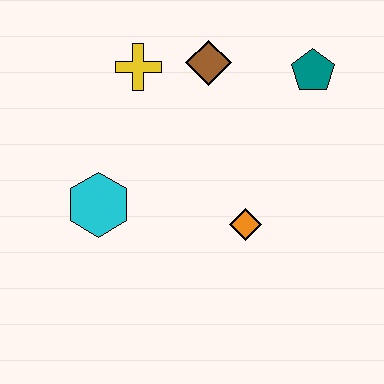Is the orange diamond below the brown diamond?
Yes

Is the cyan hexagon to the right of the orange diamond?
No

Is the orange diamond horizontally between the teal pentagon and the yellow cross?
Yes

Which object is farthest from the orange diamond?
The yellow cross is farthest from the orange diamond.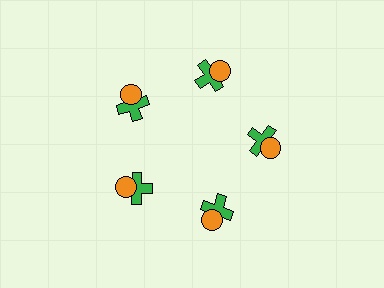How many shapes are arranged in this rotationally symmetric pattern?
There are 10 shapes, arranged in 5 groups of 2.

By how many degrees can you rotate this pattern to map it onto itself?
The pattern maps onto itself every 72 degrees of rotation.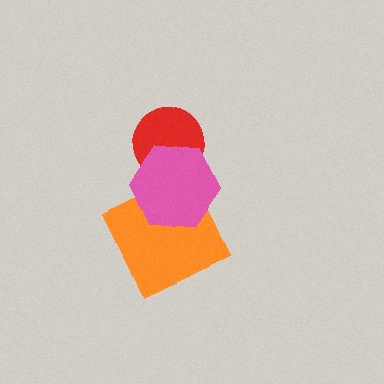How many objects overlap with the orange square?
1 object overlaps with the orange square.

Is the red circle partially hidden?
Yes, it is partially covered by another shape.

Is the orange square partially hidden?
Yes, it is partially covered by another shape.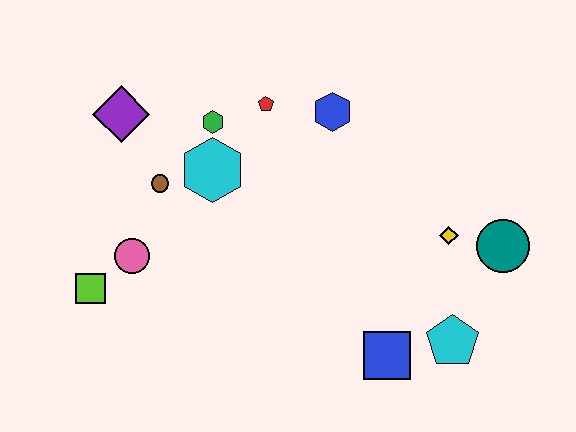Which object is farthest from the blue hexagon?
The lime square is farthest from the blue hexagon.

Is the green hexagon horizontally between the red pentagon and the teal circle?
No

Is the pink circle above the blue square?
Yes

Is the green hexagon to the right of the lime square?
Yes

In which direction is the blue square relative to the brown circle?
The blue square is to the right of the brown circle.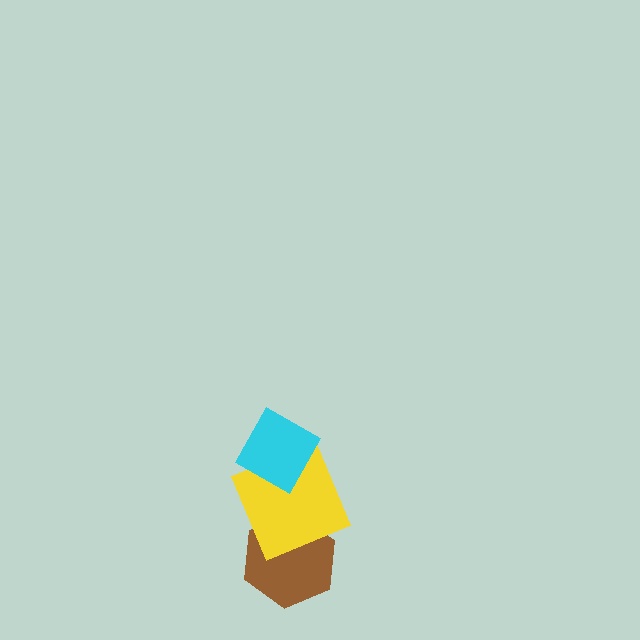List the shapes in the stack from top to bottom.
From top to bottom: the cyan diamond, the yellow square, the brown hexagon.